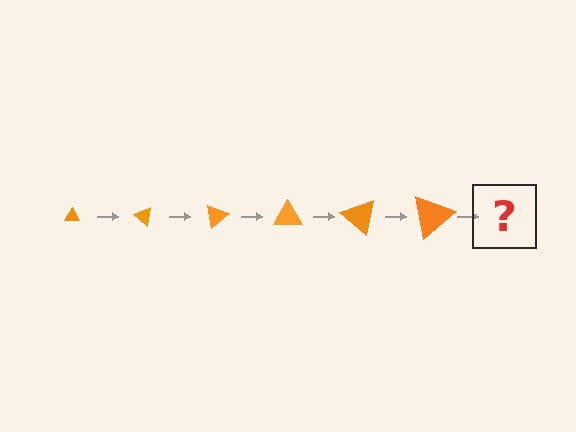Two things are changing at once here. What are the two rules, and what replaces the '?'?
The two rules are that the triangle grows larger each step and it rotates 40 degrees each step. The '?' should be a triangle, larger than the previous one and rotated 240 degrees from the start.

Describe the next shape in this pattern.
It should be a triangle, larger than the previous one and rotated 240 degrees from the start.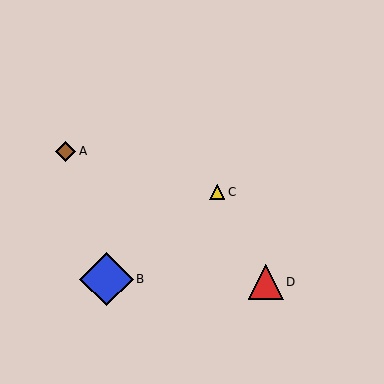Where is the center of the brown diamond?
The center of the brown diamond is at (66, 151).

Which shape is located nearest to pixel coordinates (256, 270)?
The red triangle (labeled D) at (266, 282) is nearest to that location.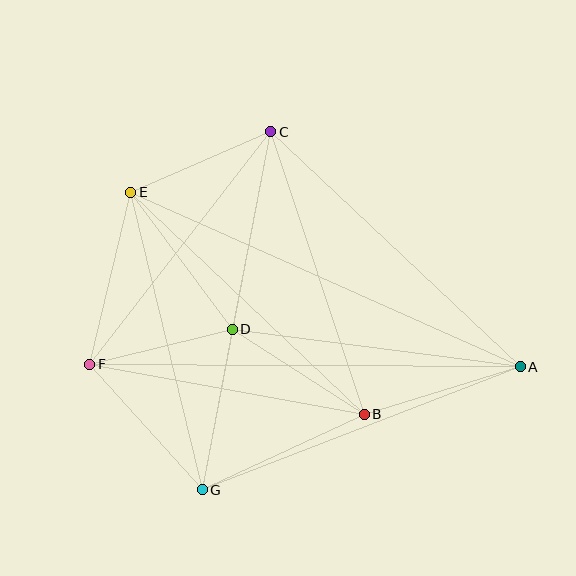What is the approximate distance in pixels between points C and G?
The distance between C and G is approximately 365 pixels.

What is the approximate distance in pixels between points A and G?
The distance between A and G is approximately 341 pixels.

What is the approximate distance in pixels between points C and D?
The distance between C and D is approximately 202 pixels.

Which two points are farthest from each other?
Points A and F are farthest from each other.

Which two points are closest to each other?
Points D and F are closest to each other.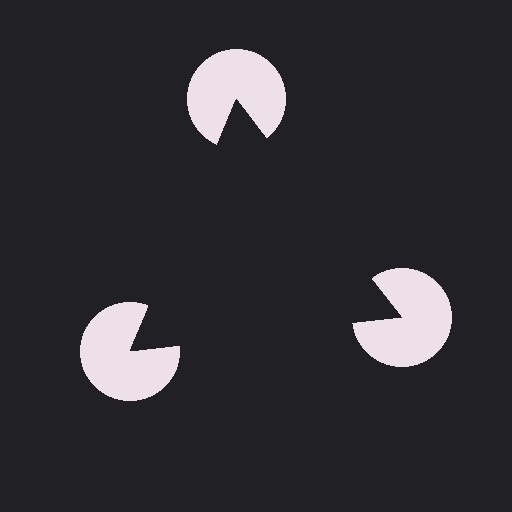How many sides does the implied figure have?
3 sides.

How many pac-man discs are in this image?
There are 3 — one at each vertex of the illusory triangle.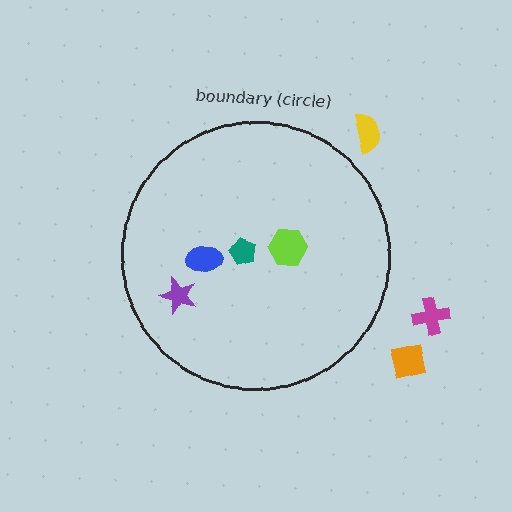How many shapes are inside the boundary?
4 inside, 3 outside.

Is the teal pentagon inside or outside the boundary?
Inside.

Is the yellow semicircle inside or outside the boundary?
Outside.